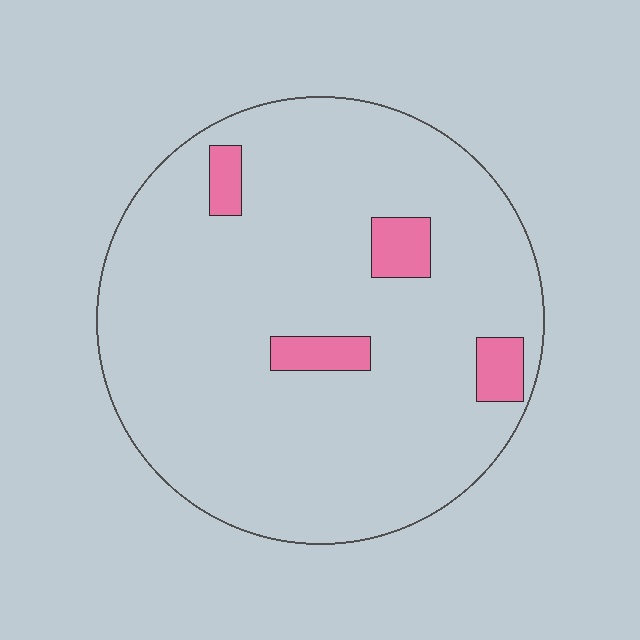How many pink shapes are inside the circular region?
4.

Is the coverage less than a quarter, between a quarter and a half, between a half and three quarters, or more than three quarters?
Less than a quarter.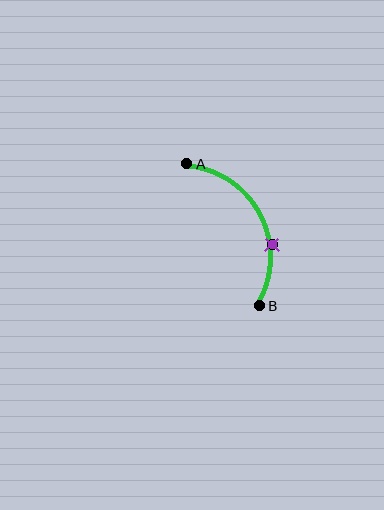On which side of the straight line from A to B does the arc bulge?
The arc bulges to the right of the straight line connecting A and B.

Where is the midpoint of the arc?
The arc midpoint is the point on the curve farthest from the straight line joining A and B. It sits to the right of that line.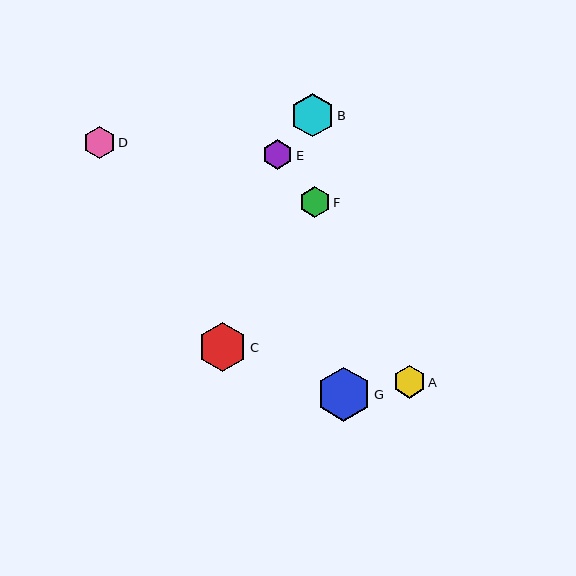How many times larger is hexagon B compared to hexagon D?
Hexagon B is approximately 1.4 times the size of hexagon D.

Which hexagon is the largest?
Hexagon G is the largest with a size of approximately 54 pixels.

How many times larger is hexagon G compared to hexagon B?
Hexagon G is approximately 1.2 times the size of hexagon B.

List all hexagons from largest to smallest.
From largest to smallest: G, C, B, A, D, F, E.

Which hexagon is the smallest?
Hexagon E is the smallest with a size of approximately 30 pixels.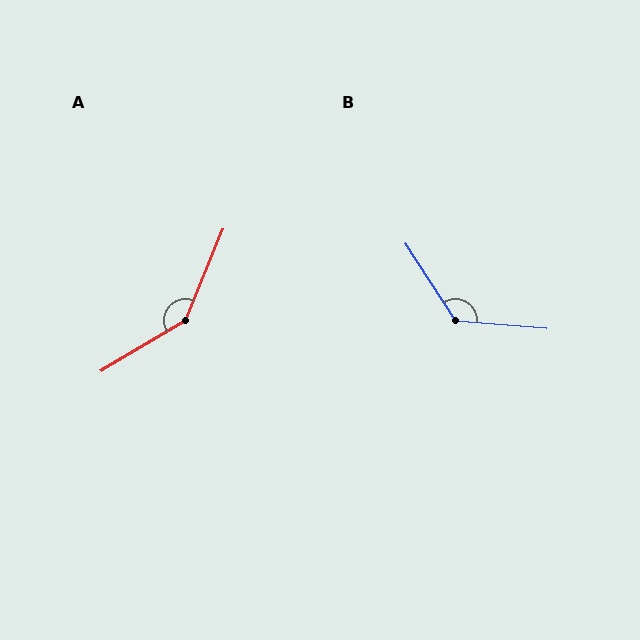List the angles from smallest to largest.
B (127°), A (143°).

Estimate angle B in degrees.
Approximately 127 degrees.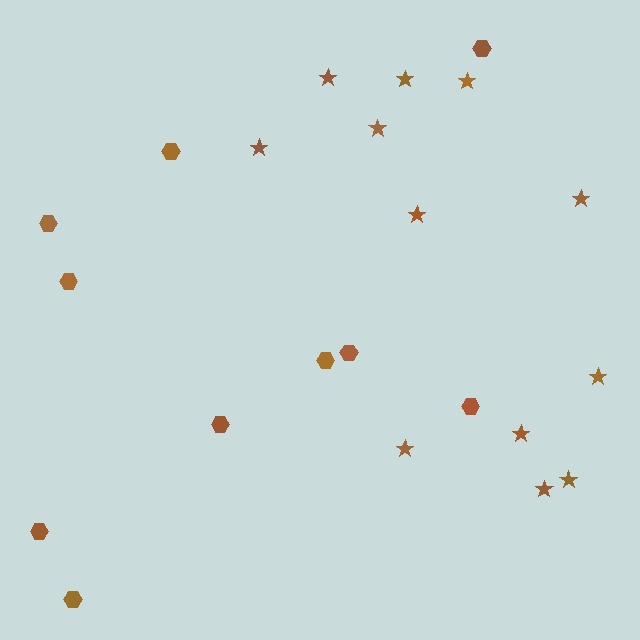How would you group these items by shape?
There are 2 groups: one group of hexagons (10) and one group of stars (12).